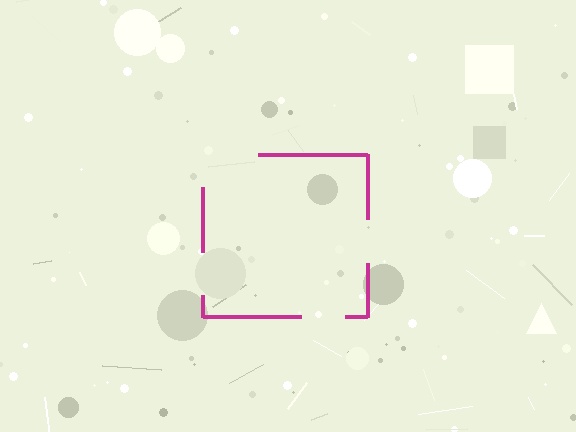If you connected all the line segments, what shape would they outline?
They would outline a square.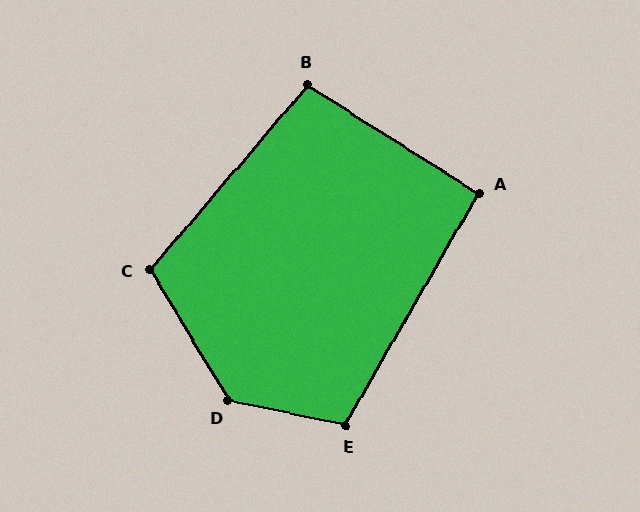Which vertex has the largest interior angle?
D, at approximately 133 degrees.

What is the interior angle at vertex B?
Approximately 98 degrees (obtuse).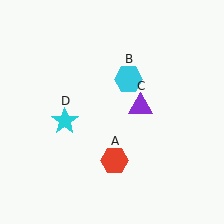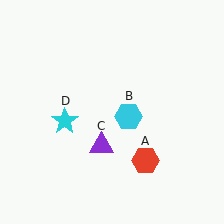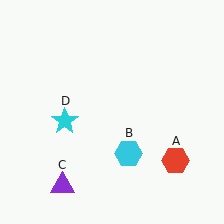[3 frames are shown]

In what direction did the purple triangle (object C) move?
The purple triangle (object C) moved down and to the left.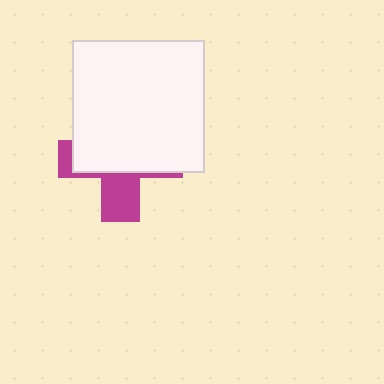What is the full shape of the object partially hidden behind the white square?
The partially hidden object is a magenta cross.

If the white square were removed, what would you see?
You would see the complete magenta cross.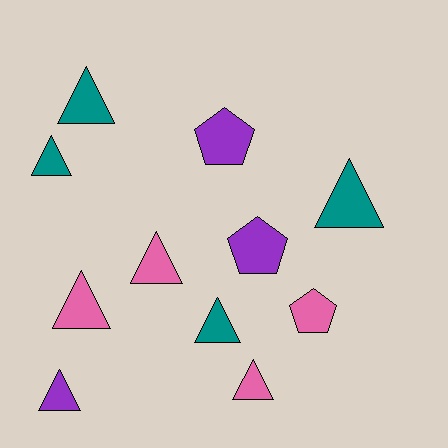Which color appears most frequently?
Teal, with 4 objects.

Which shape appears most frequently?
Triangle, with 8 objects.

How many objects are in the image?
There are 11 objects.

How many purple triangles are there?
There is 1 purple triangle.